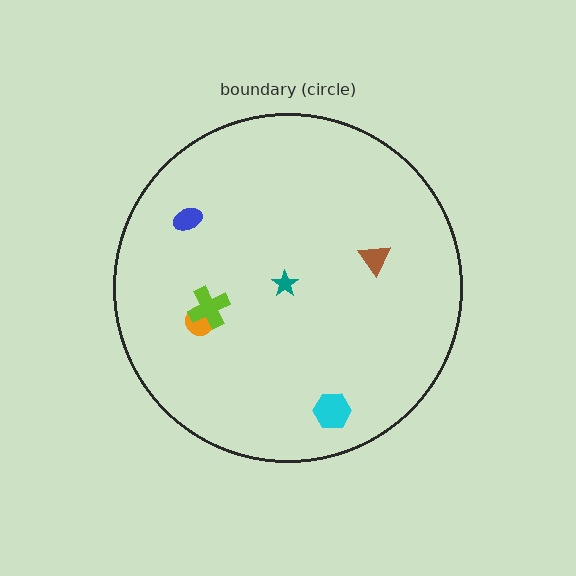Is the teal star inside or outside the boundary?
Inside.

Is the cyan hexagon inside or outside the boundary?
Inside.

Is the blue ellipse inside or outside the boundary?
Inside.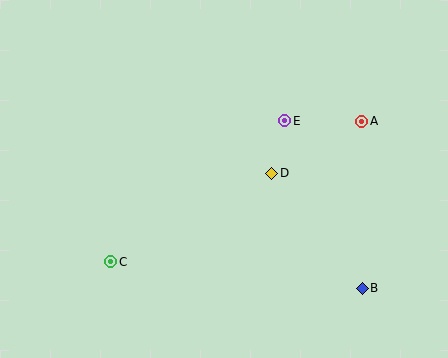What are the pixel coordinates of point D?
Point D is at (272, 173).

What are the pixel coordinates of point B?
Point B is at (362, 288).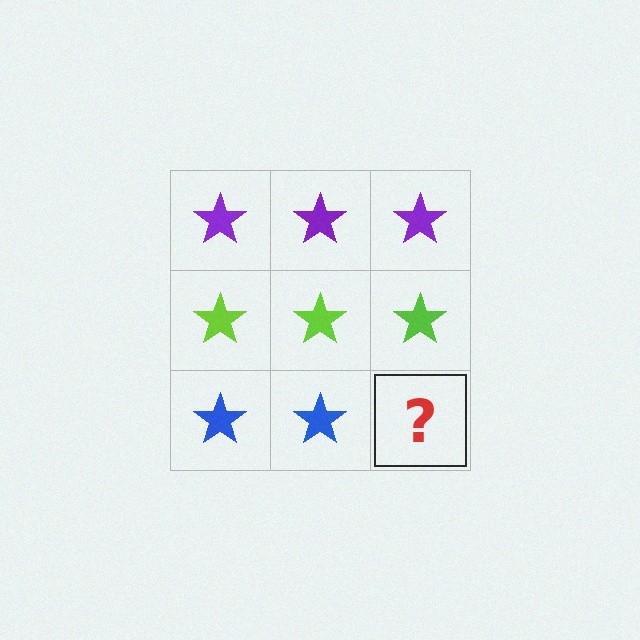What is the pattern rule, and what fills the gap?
The rule is that each row has a consistent color. The gap should be filled with a blue star.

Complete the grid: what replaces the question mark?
The question mark should be replaced with a blue star.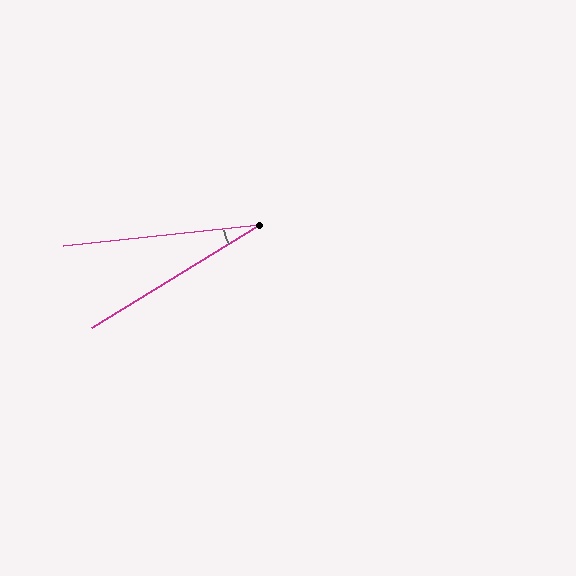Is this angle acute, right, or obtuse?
It is acute.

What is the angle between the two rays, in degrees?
Approximately 25 degrees.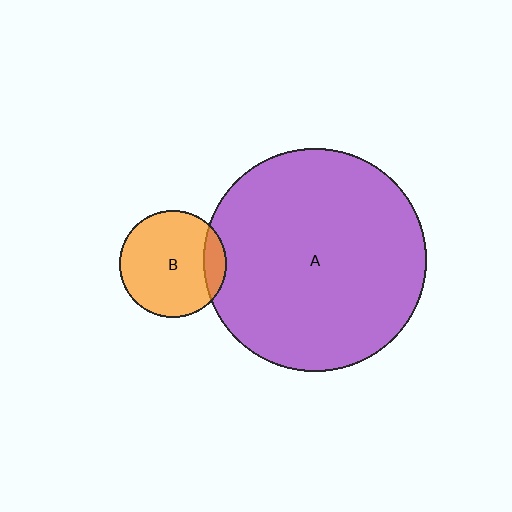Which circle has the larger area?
Circle A (purple).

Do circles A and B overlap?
Yes.